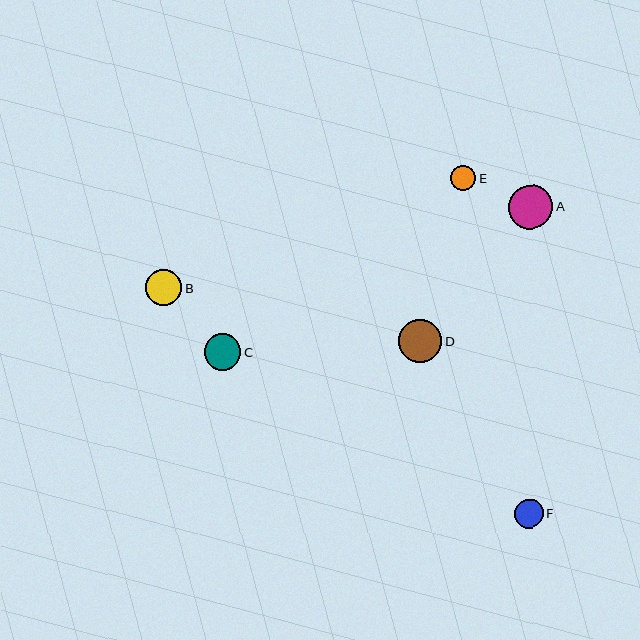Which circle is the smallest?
Circle E is the smallest with a size of approximately 25 pixels.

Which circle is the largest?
Circle A is the largest with a size of approximately 44 pixels.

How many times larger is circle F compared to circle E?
Circle F is approximately 1.2 times the size of circle E.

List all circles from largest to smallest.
From largest to smallest: A, D, C, B, F, E.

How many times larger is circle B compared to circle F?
Circle B is approximately 1.2 times the size of circle F.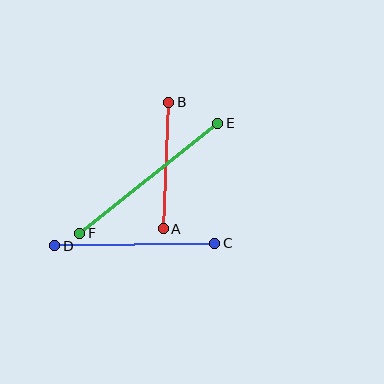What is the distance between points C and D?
The distance is approximately 160 pixels.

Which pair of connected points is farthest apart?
Points E and F are farthest apart.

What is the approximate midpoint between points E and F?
The midpoint is at approximately (149, 178) pixels.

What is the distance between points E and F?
The distance is approximately 176 pixels.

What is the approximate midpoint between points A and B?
The midpoint is at approximately (166, 166) pixels.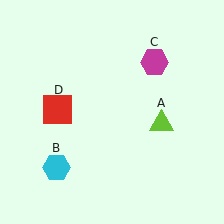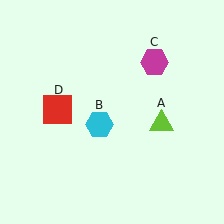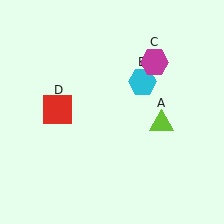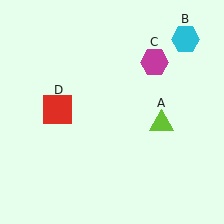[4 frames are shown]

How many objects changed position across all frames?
1 object changed position: cyan hexagon (object B).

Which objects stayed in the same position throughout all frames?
Lime triangle (object A) and magenta hexagon (object C) and red square (object D) remained stationary.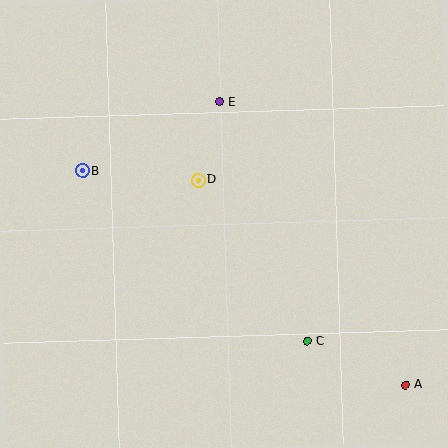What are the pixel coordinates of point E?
Point E is at (220, 102).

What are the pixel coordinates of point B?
Point B is at (83, 171).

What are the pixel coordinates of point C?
Point C is at (307, 341).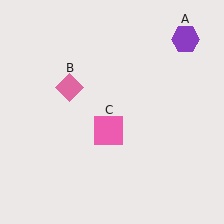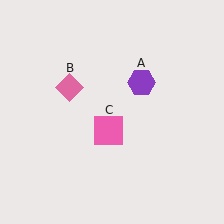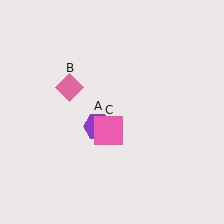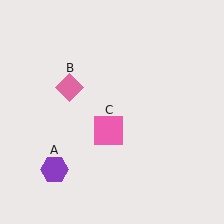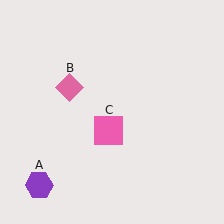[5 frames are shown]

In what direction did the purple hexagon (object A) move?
The purple hexagon (object A) moved down and to the left.